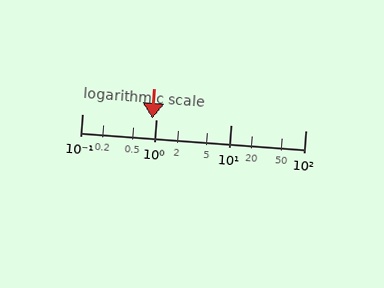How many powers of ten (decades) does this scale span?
The scale spans 3 decades, from 0.1 to 100.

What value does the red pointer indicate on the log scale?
The pointer indicates approximately 0.89.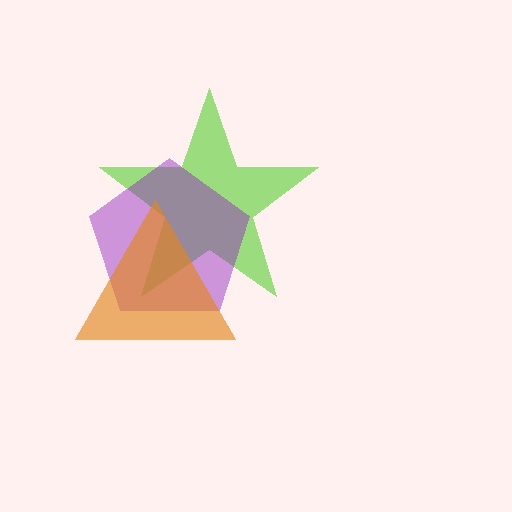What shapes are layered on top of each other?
The layered shapes are: a lime star, a purple pentagon, an orange triangle.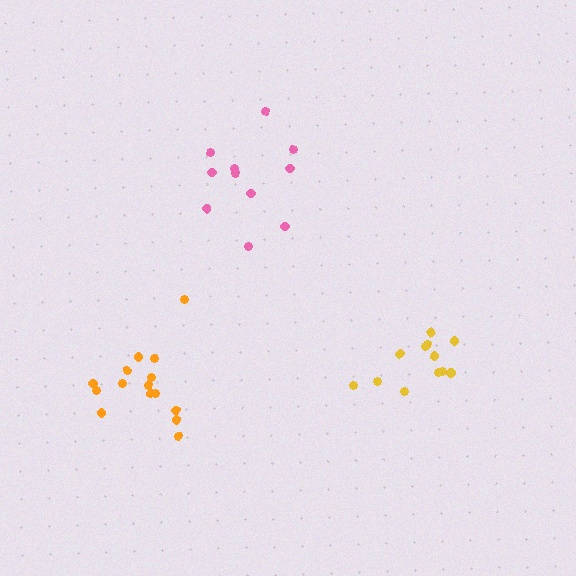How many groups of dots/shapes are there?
There are 3 groups.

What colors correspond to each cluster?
The clusters are colored: orange, yellow, pink.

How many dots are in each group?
Group 1: 15 dots, Group 2: 12 dots, Group 3: 11 dots (38 total).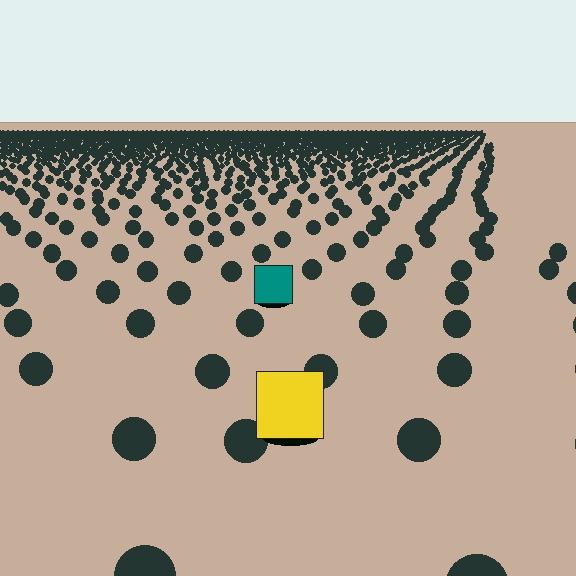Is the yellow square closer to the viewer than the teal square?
Yes. The yellow square is closer — you can tell from the texture gradient: the ground texture is coarser near it.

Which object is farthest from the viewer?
The teal square is farthest from the viewer. It appears smaller and the ground texture around it is denser.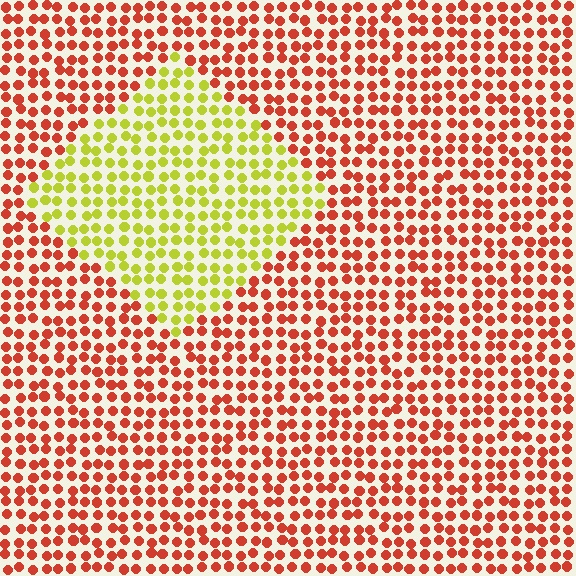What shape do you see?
I see a diamond.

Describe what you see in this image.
The image is filled with small red elements in a uniform arrangement. A diamond-shaped region is visible where the elements are tinted to a slightly different hue, forming a subtle color boundary.